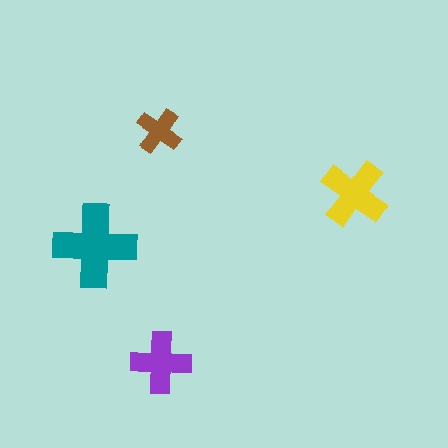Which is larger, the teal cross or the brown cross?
The teal one.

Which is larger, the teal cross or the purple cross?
The teal one.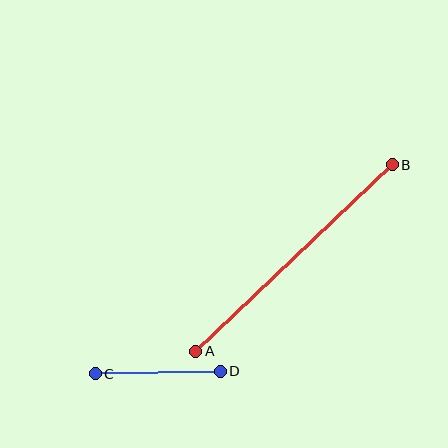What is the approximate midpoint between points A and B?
The midpoint is at approximately (294, 258) pixels.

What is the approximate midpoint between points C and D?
The midpoint is at approximately (158, 373) pixels.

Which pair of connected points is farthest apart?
Points A and B are farthest apart.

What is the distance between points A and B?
The distance is approximately 271 pixels.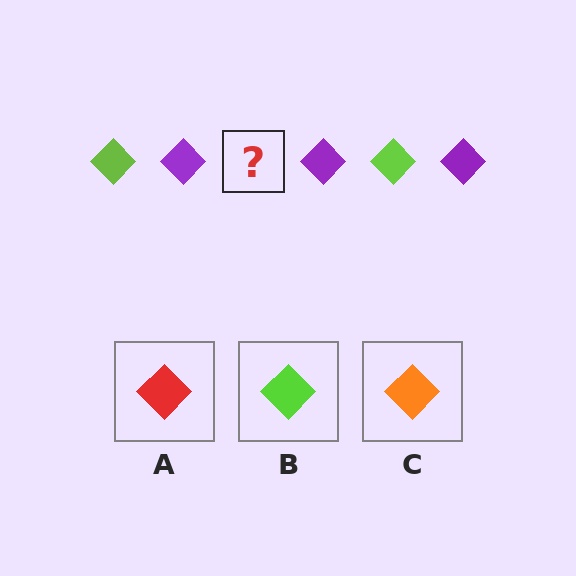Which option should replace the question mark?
Option B.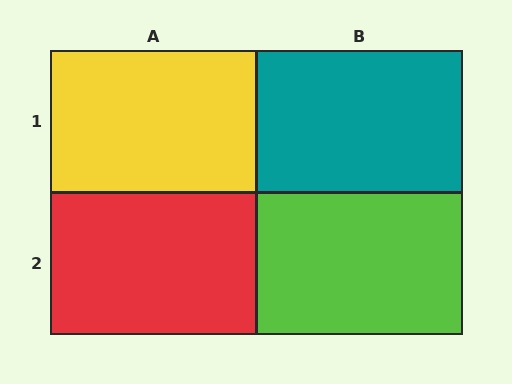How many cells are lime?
1 cell is lime.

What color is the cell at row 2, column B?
Lime.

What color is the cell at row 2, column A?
Red.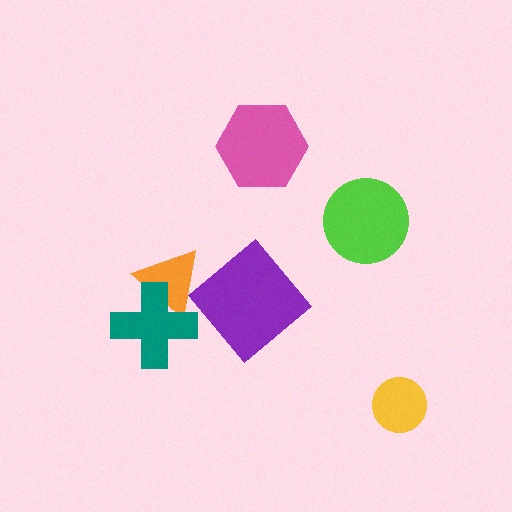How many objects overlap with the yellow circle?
0 objects overlap with the yellow circle.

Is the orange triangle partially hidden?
Yes, it is partially covered by another shape.